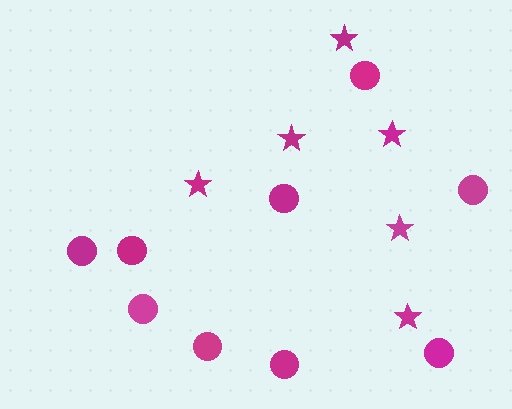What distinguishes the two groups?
There are 2 groups: one group of stars (6) and one group of circles (9).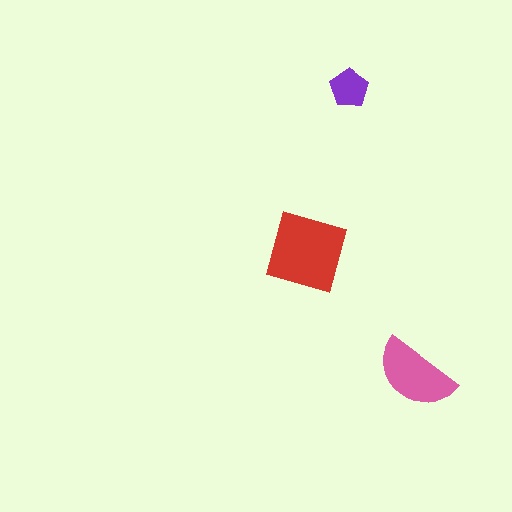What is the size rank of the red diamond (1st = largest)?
1st.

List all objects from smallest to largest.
The purple pentagon, the pink semicircle, the red diamond.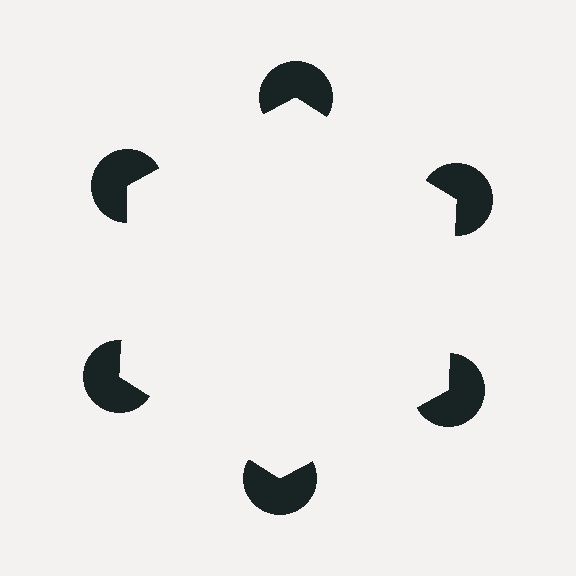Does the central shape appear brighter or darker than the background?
It typically appears slightly brighter than the background, even though no actual brightness change is drawn.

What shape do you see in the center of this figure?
An illusory hexagon — its edges are inferred from the aligned wedge cuts in the pac-man discs, not physically drawn.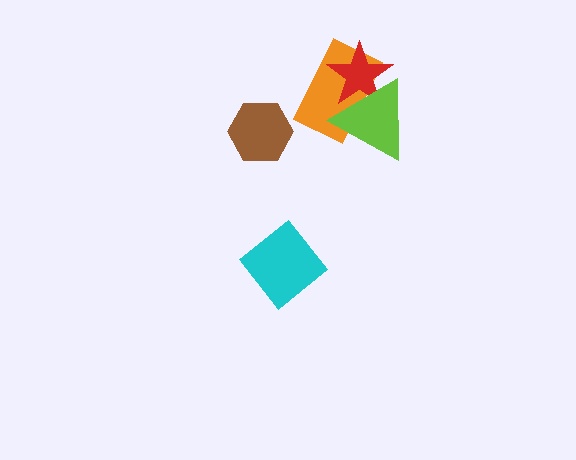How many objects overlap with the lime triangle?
2 objects overlap with the lime triangle.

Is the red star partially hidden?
Yes, it is partially covered by another shape.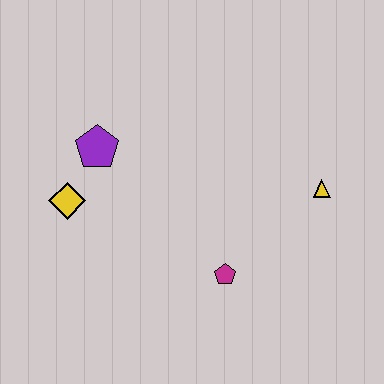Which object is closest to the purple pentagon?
The yellow diamond is closest to the purple pentagon.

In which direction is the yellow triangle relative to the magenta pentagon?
The yellow triangle is to the right of the magenta pentagon.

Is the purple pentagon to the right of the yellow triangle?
No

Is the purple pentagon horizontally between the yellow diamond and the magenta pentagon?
Yes